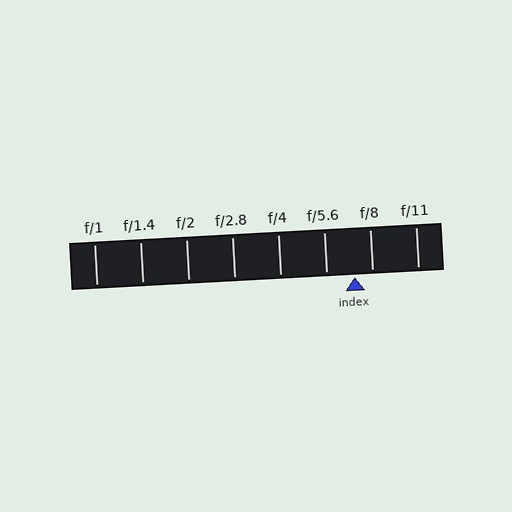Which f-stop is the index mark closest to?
The index mark is closest to f/8.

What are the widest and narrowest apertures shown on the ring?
The widest aperture shown is f/1 and the narrowest is f/11.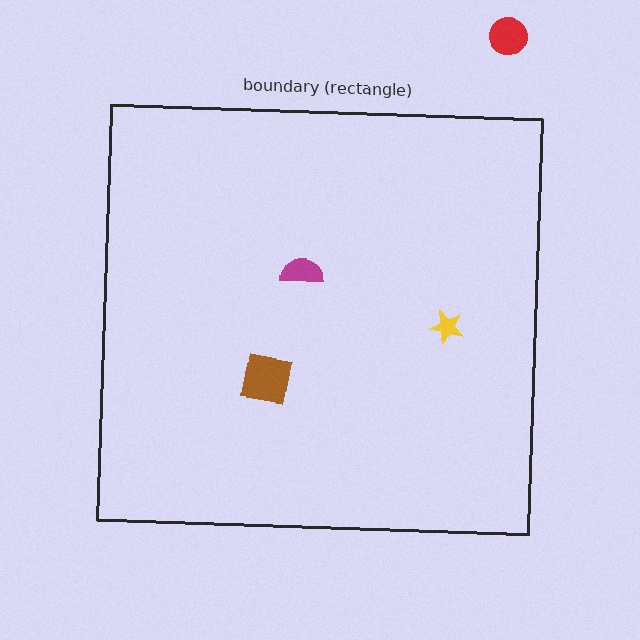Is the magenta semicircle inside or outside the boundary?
Inside.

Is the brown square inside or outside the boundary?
Inside.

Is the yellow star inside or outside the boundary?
Inside.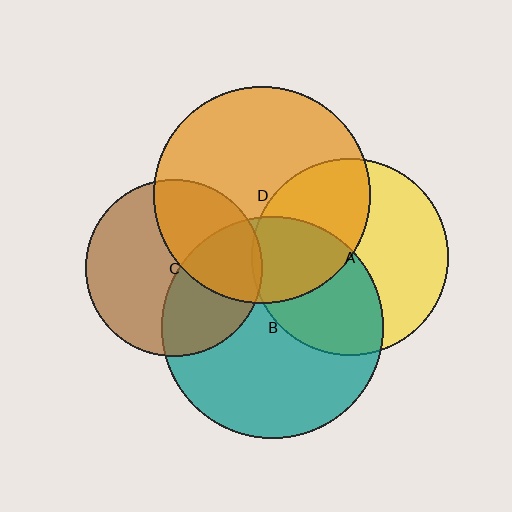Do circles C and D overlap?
Yes.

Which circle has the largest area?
Circle B (teal).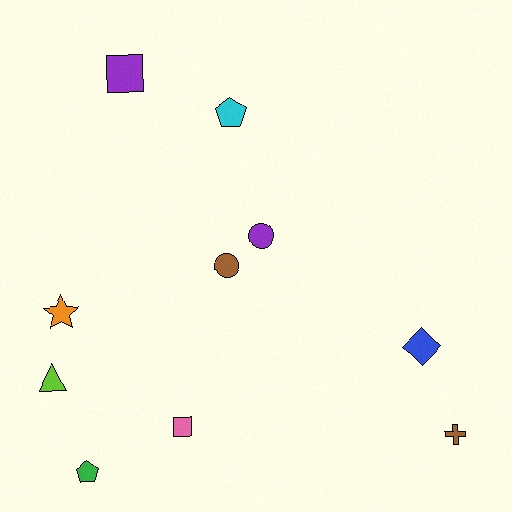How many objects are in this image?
There are 10 objects.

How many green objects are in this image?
There is 1 green object.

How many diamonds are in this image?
There is 1 diamond.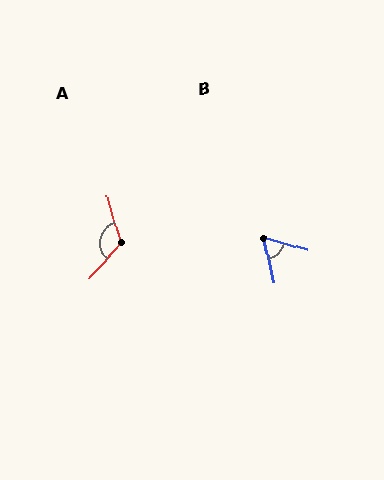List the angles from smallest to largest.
B (61°), A (122°).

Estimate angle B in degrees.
Approximately 61 degrees.